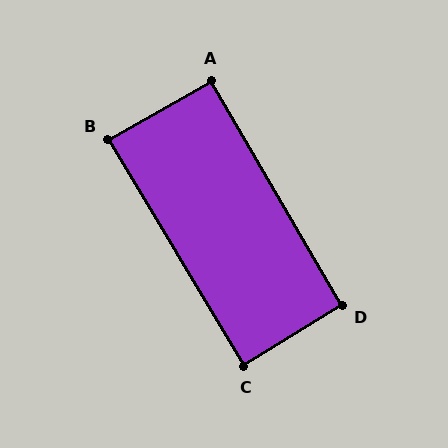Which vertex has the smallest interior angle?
B, at approximately 89 degrees.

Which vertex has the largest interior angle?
D, at approximately 91 degrees.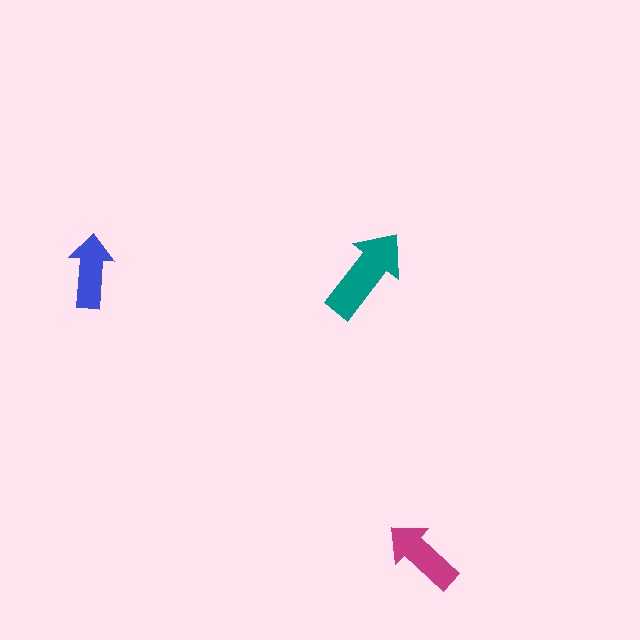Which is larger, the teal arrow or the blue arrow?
The teal one.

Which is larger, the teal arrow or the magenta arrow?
The teal one.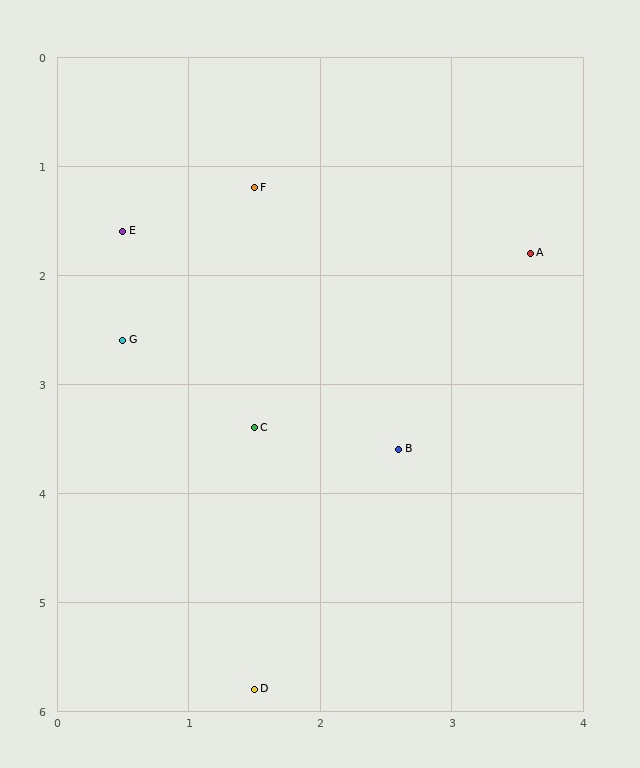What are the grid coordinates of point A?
Point A is at approximately (3.6, 1.8).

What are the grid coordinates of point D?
Point D is at approximately (1.5, 5.8).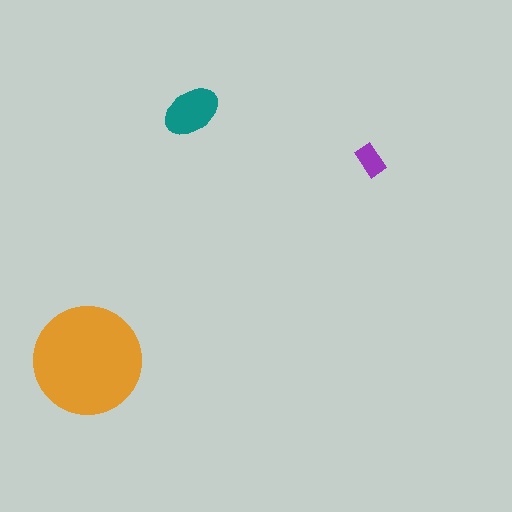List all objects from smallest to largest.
The purple rectangle, the teal ellipse, the orange circle.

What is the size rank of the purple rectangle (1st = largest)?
3rd.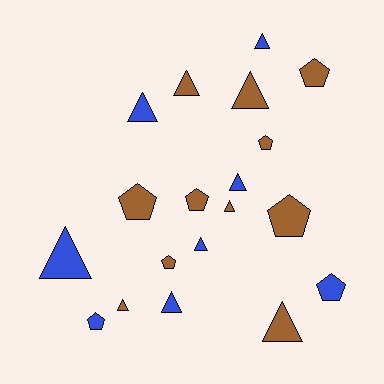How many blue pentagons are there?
There are 2 blue pentagons.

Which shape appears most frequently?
Triangle, with 11 objects.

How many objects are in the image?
There are 19 objects.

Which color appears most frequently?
Brown, with 11 objects.